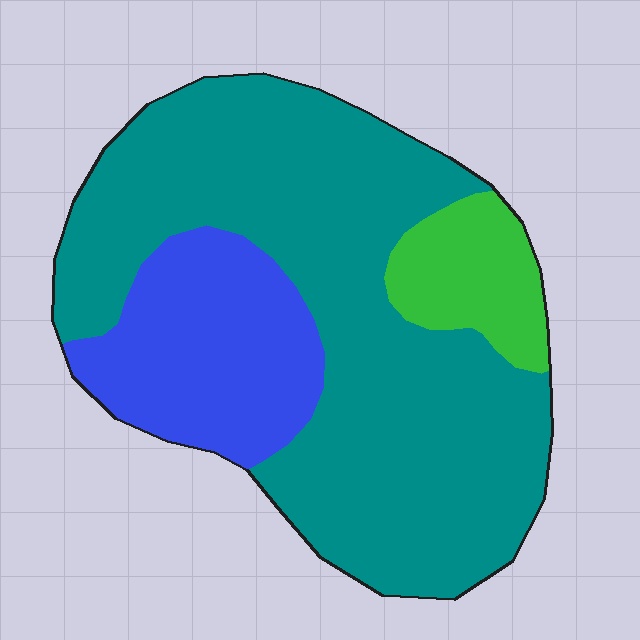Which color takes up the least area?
Green, at roughly 10%.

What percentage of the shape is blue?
Blue covers around 20% of the shape.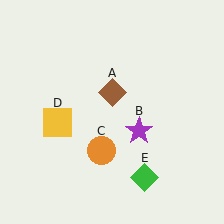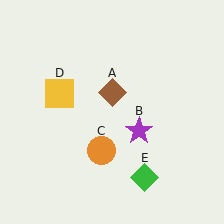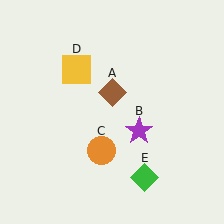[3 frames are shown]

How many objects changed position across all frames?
1 object changed position: yellow square (object D).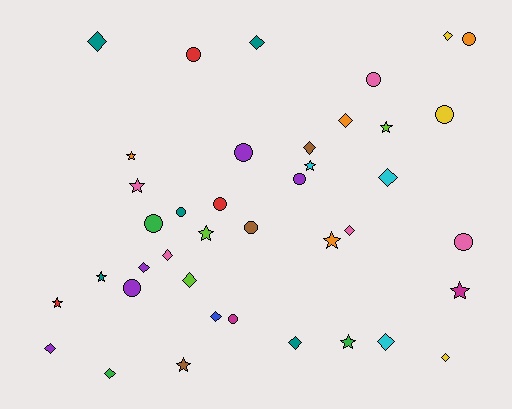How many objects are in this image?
There are 40 objects.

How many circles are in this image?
There are 13 circles.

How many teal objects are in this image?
There are 5 teal objects.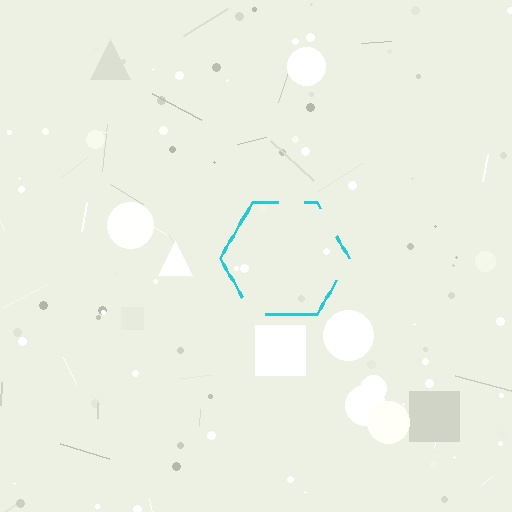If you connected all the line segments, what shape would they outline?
They would outline a hexagon.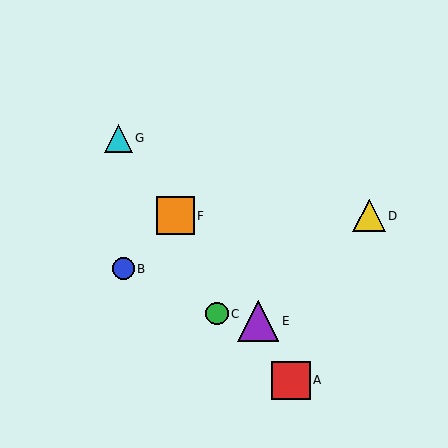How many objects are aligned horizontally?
2 objects (D, F) are aligned horizontally.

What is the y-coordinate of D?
Object D is at y≈216.